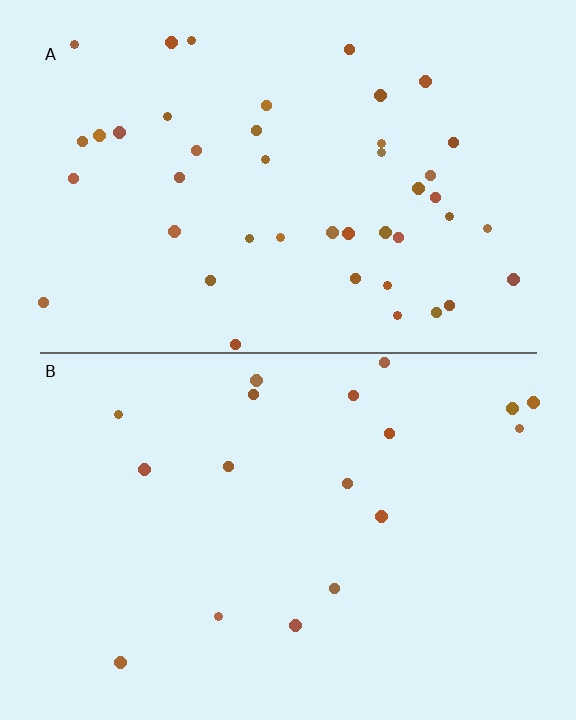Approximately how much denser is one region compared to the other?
Approximately 2.5× — region A over region B.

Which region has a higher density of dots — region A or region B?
A (the top).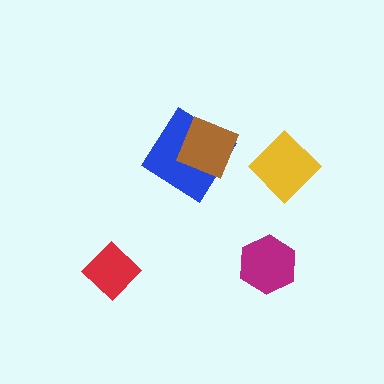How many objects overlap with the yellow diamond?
0 objects overlap with the yellow diamond.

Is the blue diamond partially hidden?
Yes, it is partially covered by another shape.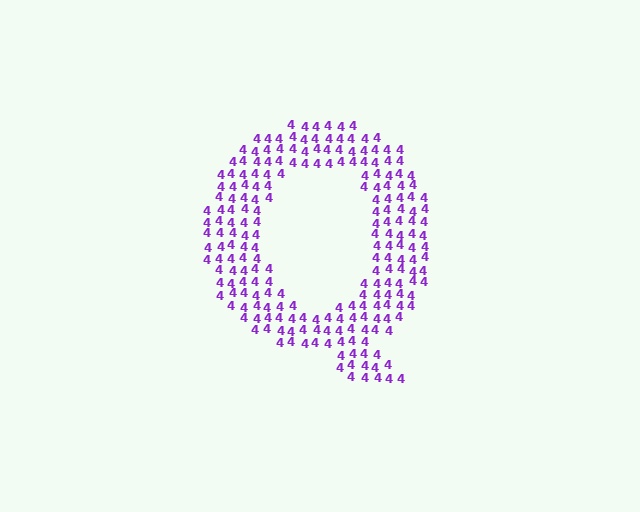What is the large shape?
The large shape is the letter Q.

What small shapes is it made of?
It is made of small digit 4's.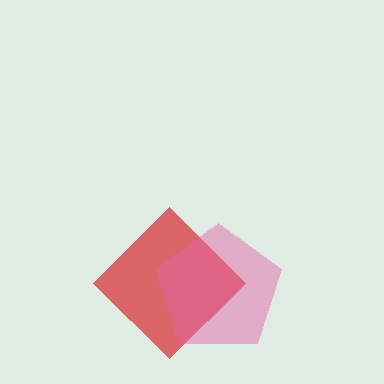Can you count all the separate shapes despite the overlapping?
Yes, there are 2 separate shapes.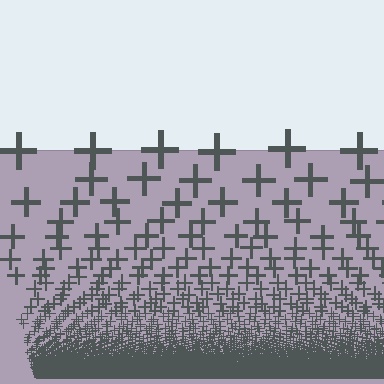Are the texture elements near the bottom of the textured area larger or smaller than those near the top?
Smaller. The gradient is inverted — elements near the bottom are smaller and denser.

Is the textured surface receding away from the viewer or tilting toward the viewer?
The surface appears to tilt toward the viewer. Texture elements get larger and sparser toward the top.